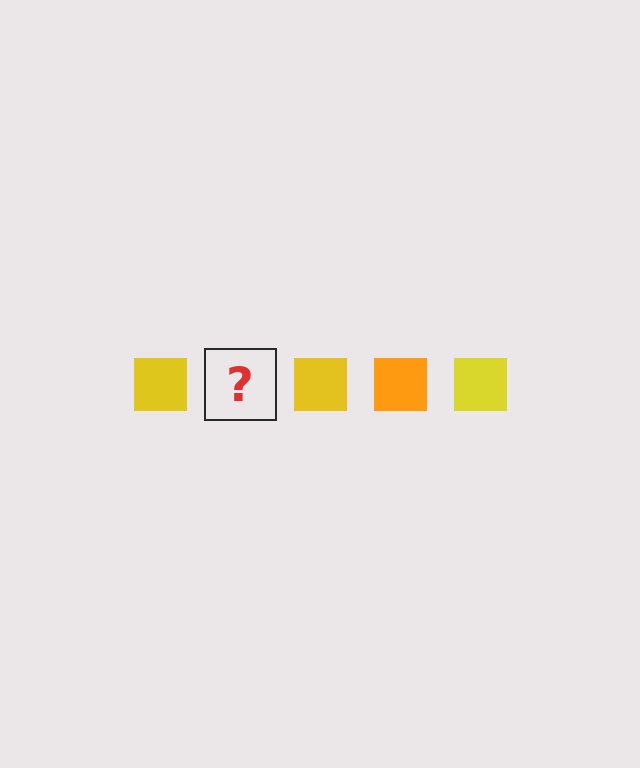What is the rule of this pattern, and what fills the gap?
The rule is that the pattern cycles through yellow, orange squares. The gap should be filled with an orange square.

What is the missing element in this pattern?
The missing element is an orange square.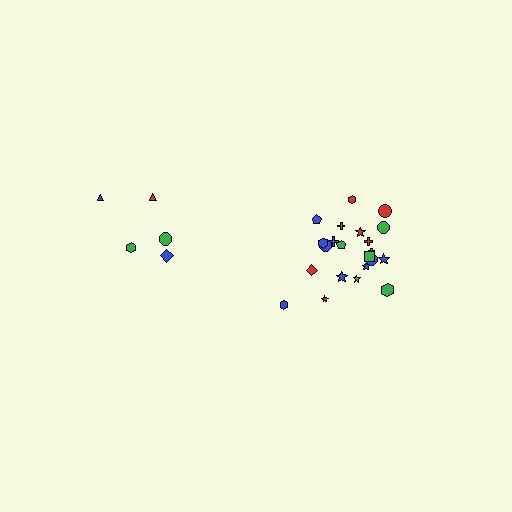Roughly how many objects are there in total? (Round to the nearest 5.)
Roughly 25 objects in total.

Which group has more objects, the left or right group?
The right group.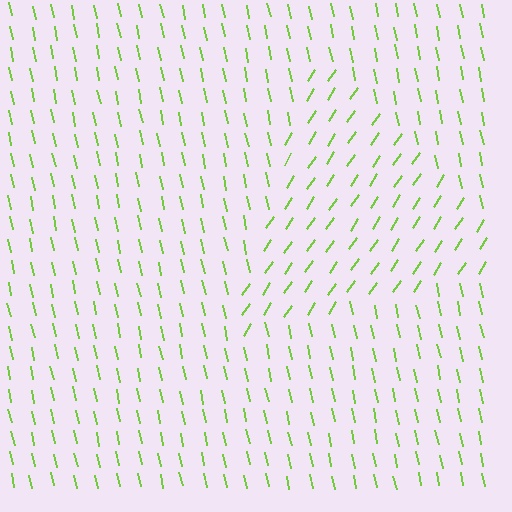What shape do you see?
I see a triangle.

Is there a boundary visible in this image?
Yes, there is a texture boundary formed by a change in line orientation.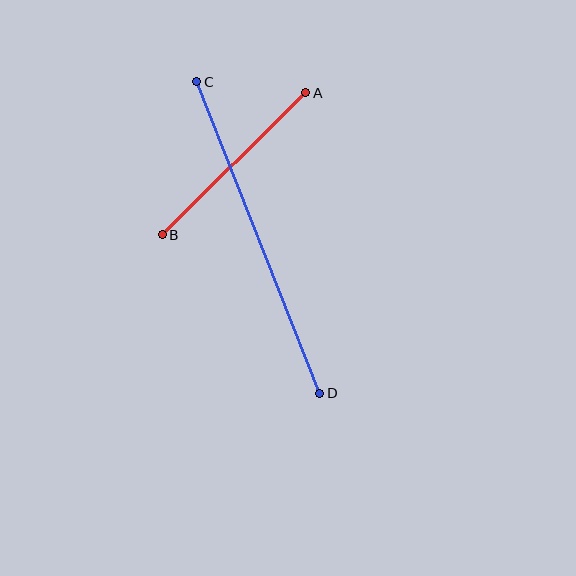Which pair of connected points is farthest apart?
Points C and D are farthest apart.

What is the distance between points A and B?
The distance is approximately 202 pixels.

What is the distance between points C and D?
The distance is approximately 335 pixels.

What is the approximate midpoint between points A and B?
The midpoint is at approximately (234, 164) pixels.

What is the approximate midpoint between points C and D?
The midpoint is at approximately (258, 238) pixels.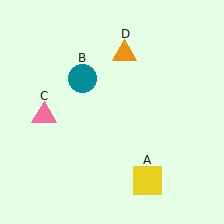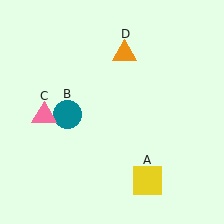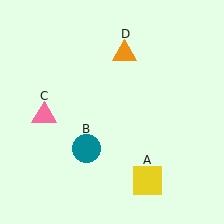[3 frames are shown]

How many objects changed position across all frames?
1 object changed position: teal circle (object B).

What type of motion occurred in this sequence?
The teal circle (object B) rotated counterclockwise around the center of the scene.